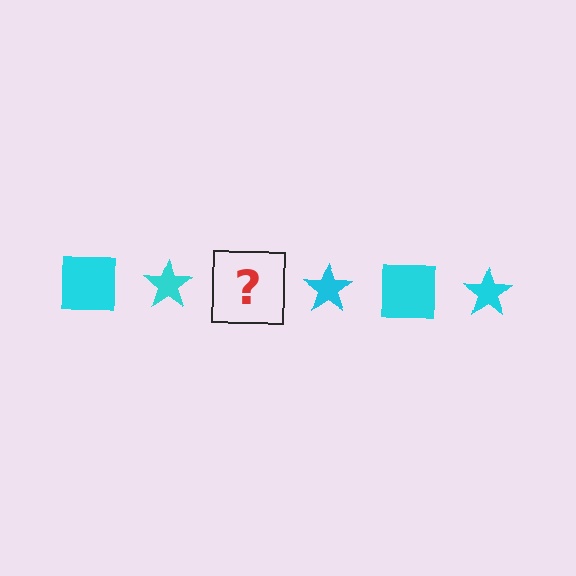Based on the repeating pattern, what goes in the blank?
The blank should be a cyan square.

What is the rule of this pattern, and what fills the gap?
The rule is that the pattern cycles through square, star shapes in cyan. The gap should be filled with a cyan square.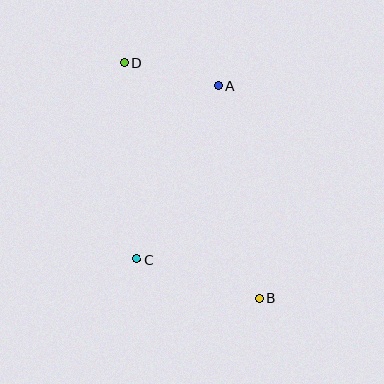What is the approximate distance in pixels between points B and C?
The distance between B and C is approximately 128 pixels.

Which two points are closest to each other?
Points A and D are closest to each other.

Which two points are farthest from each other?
Points B and D are farthest from each other.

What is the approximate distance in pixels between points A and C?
The distance between A and C is approximately 191 pixels.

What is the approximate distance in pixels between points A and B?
The distance between A and B is approximately 216 pixels.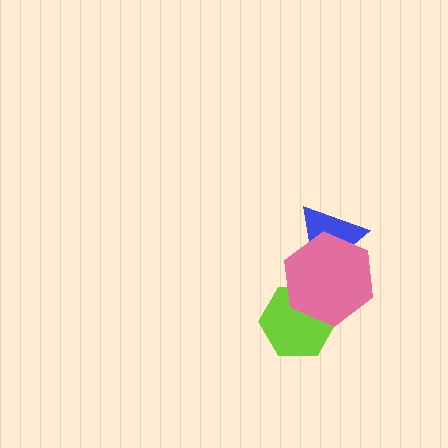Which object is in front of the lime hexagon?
The pink hexagon is in front of the lime hexagon.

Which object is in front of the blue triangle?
The pink hexagon is in front of the blue triangle.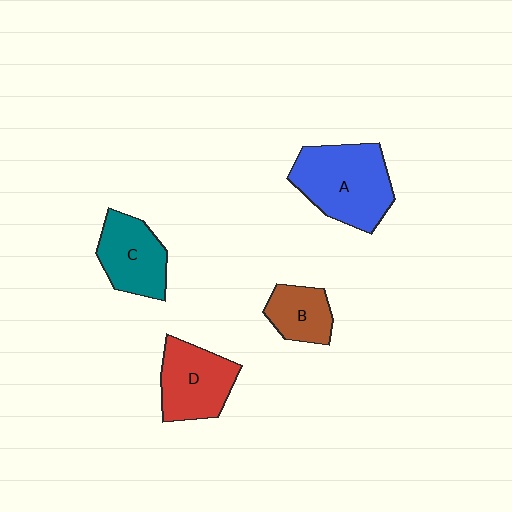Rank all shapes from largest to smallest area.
From largest to smallest: A (blue), D (red), C (teal), B (brown).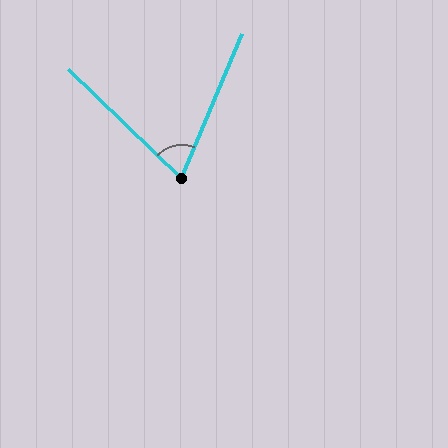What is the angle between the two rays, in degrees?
Approximately 69 degrees.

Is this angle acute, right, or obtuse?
It is acute.